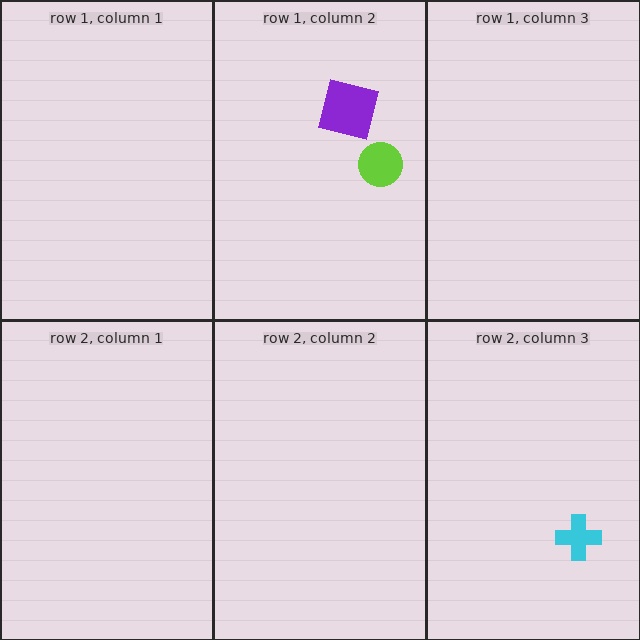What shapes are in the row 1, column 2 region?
The purple square, the lime circle.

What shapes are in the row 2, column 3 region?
The cyan cross.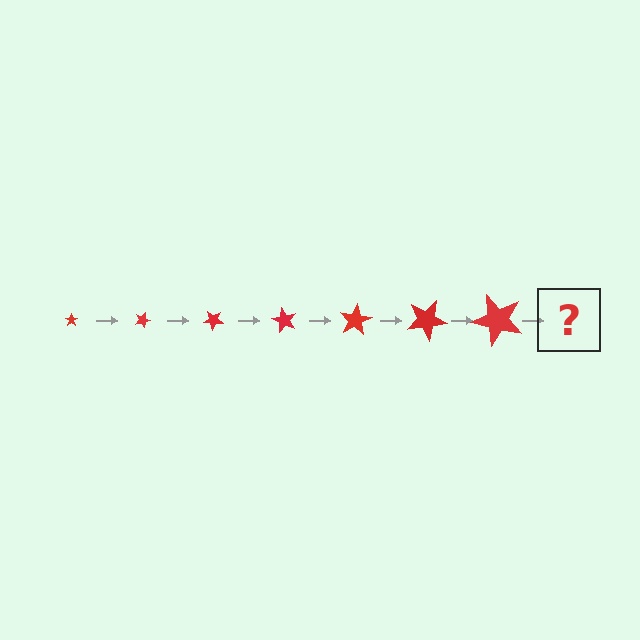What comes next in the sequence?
The next element should be a star, larger than the previous one and rotated 140 degrees from the start.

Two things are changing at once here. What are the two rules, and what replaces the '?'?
The two rules are that the star grows larger each step and it rotates 20 degrees each step. The '?' should be a star, larger than the previous one and rotated 140 degrees from the start.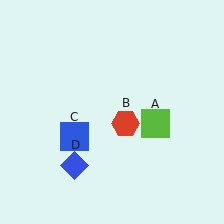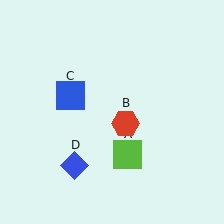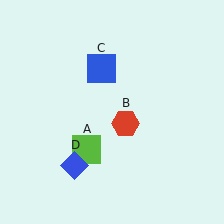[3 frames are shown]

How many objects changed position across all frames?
2 objects changed position: lime square (object A), blue square (object C).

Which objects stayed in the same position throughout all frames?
Red hexagon (object B) and blue diamond (object D) remained stationary.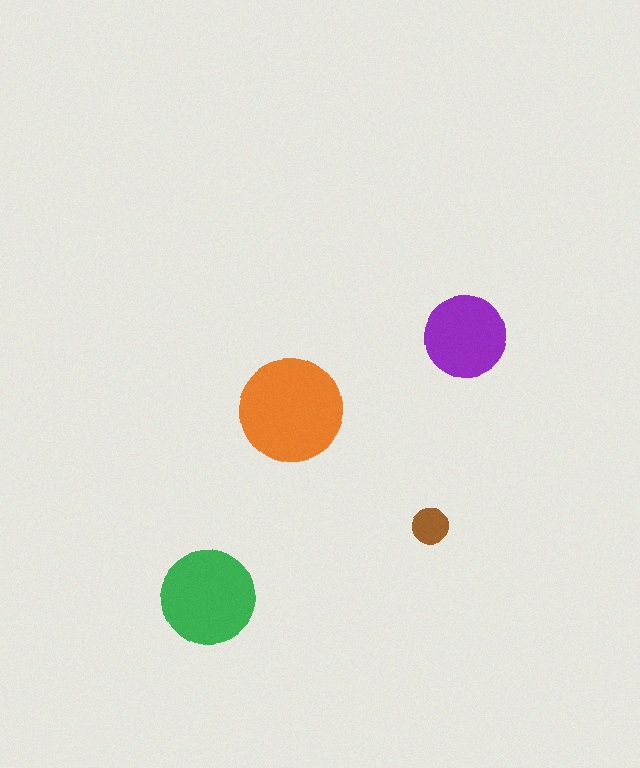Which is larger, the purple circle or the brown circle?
The purple one.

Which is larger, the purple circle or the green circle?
The green one.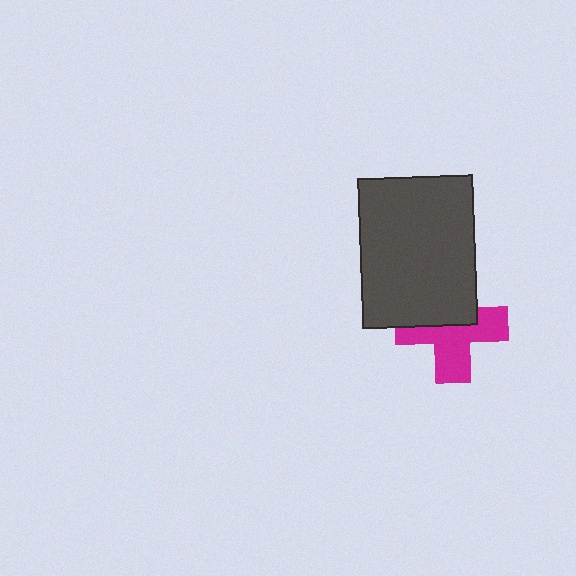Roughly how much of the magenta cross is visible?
About half of it is visible (roughly 58%).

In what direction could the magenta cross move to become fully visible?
The magenta cross could move down. That would shift it out from behind the dark gray rectangle entirely.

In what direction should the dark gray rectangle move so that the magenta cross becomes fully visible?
The dark gray rectangle should move up. That is the shortest direction to clear the overlap and leave the magenta cross fully visible.